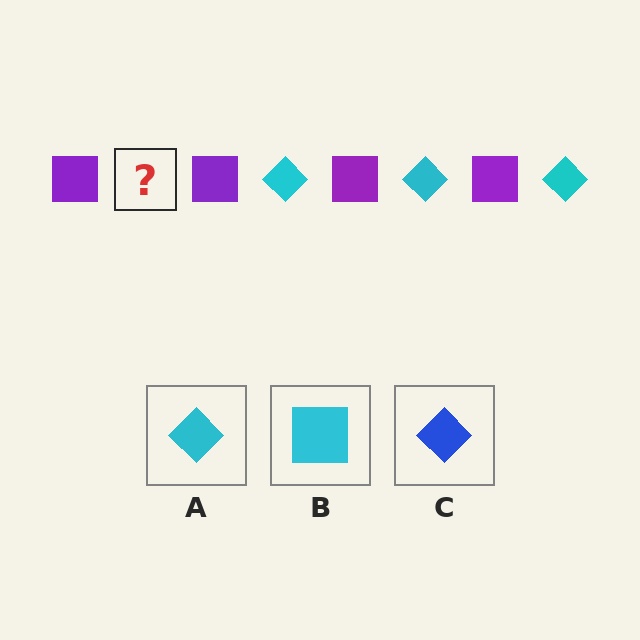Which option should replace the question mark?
Option A.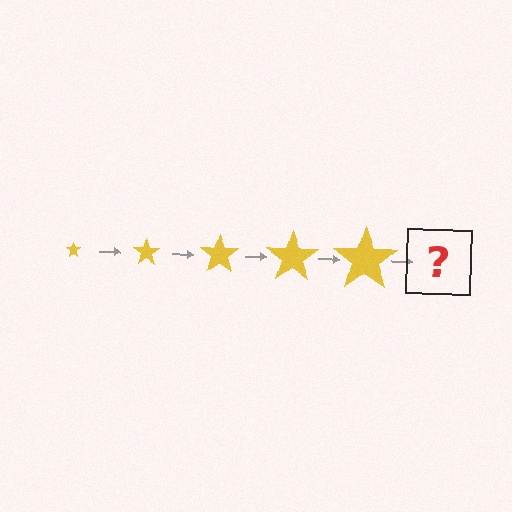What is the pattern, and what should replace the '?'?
The pattern is that the star gets progressively larger each step. The '?' should be a yellow star, larger than the previous one.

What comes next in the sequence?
The next element should be a yellow star, larger than the previous one.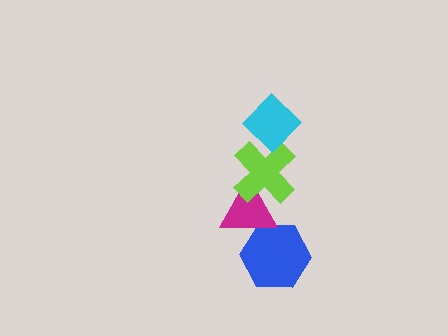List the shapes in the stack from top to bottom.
From top to bottom: the cyan diamond, the lime cross, the magenta triangle, the blue hexagon.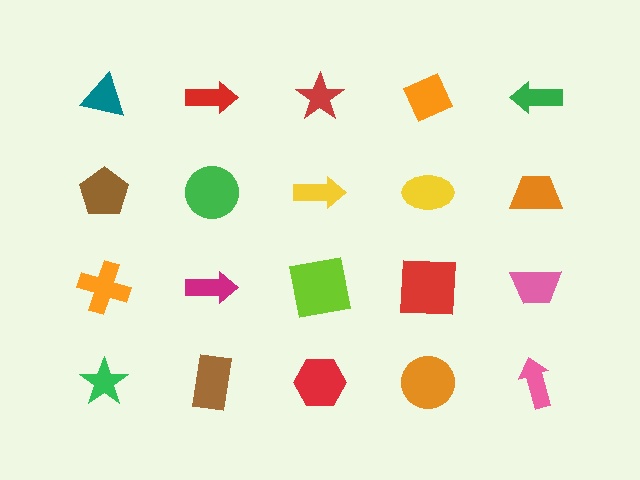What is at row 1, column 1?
A teal triangle.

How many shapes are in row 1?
5 shapes.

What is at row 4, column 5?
A pink arrow.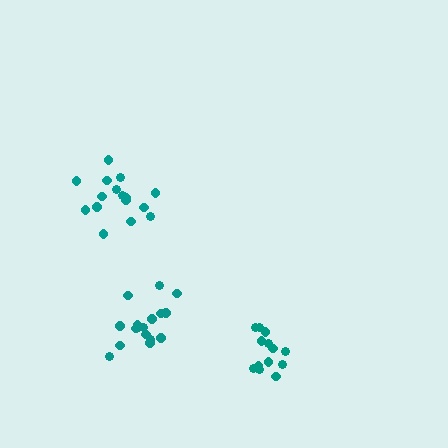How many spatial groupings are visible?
There are 3 spatial groupings.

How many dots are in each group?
Group 1: 16 dots, Group 2: 17 dots, Group 3: 13 dots (46 total).